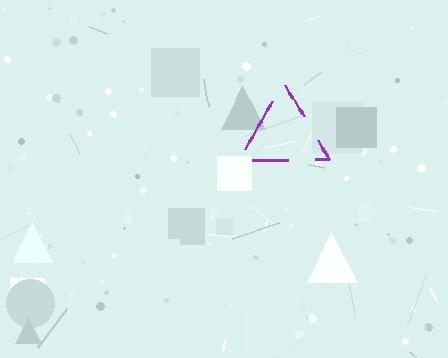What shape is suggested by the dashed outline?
The dashed outline suggests a triangle.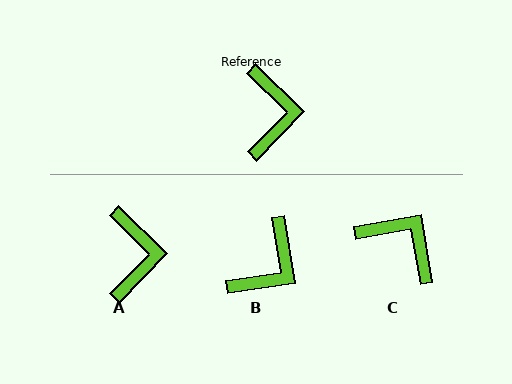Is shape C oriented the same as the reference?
No, it is off by about 54 degrees.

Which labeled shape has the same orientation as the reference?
A.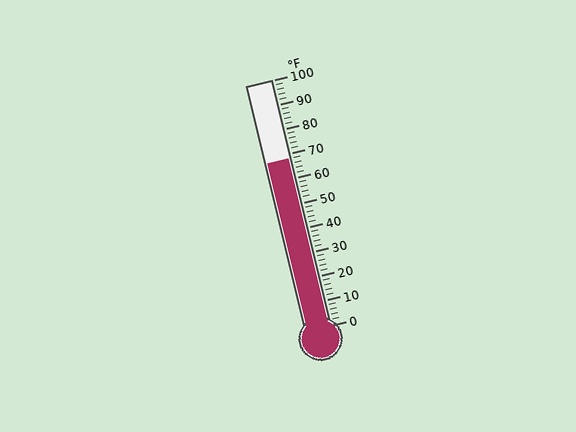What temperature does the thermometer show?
The thermometer shows approximately 68°F.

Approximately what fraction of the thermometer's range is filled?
The thermometer is filled to approximately 70% of its range.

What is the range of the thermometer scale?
The thermometer scale ranges from 0°F to 100°F.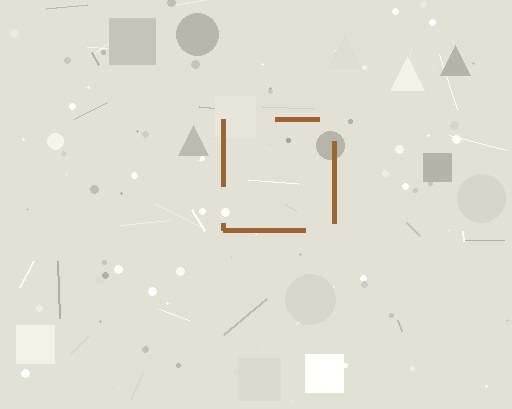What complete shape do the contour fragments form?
The contour fragments form a square.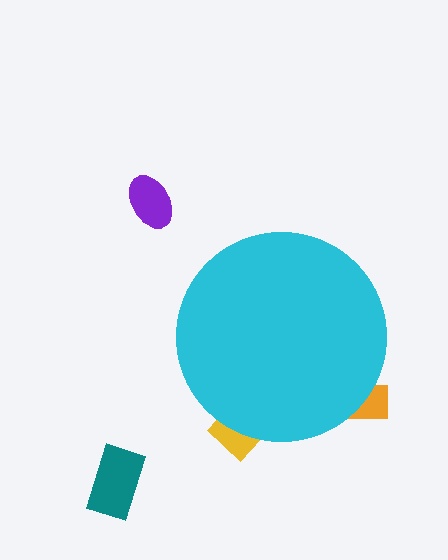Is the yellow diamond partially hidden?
Yes, the yellow diamond is partially hidden behind the cyan circle.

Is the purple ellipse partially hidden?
No, the purple ellipse is fully visible.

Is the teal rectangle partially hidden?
No, the teal rectangle is fully visible.